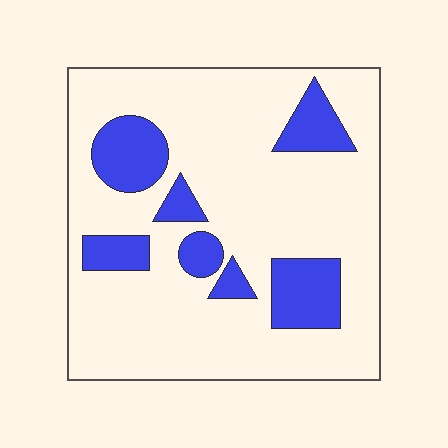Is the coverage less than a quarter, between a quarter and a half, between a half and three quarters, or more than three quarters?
Less than a quarter.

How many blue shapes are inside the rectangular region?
7.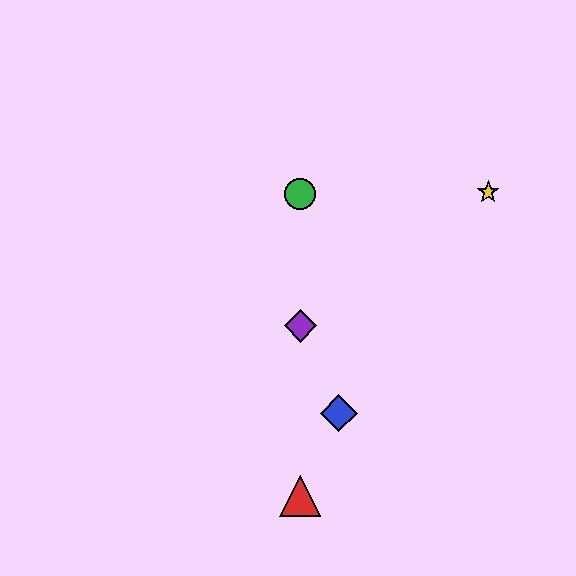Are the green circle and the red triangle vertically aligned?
Yes, both are at x≈300.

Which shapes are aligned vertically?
The red triangle, the green circle, the purple diamond are aligned vertically.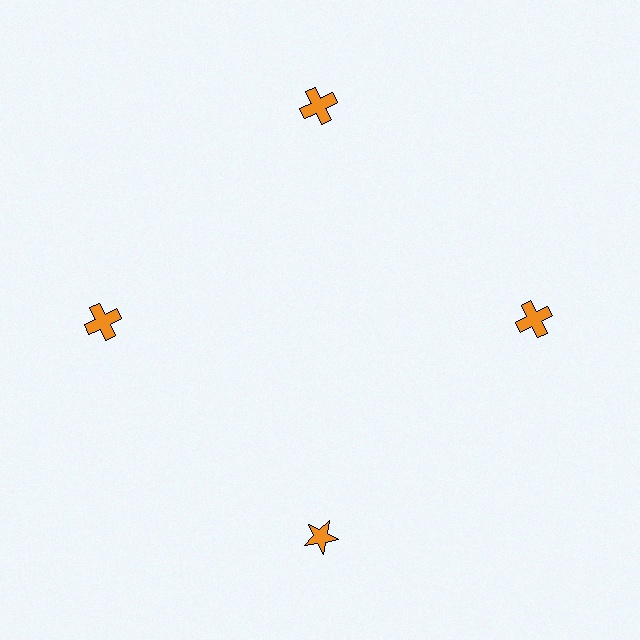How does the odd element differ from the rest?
It has a different shape: star instead of cross.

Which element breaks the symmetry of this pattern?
The orange star at roughly the 6 o'clock position breaks the symmetry. All other shapes are orange crosses.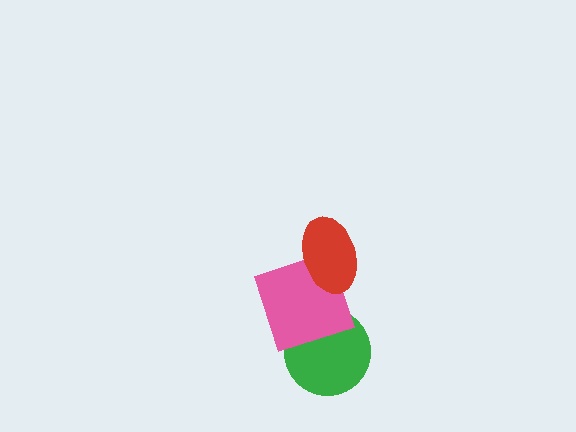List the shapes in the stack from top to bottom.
From top to bottom: the red ellipse, the pink square, the green circle.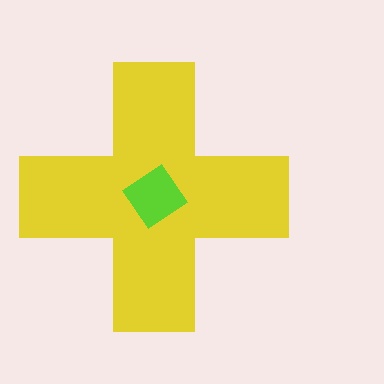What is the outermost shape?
The yellow cross.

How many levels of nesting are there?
2.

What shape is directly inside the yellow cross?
The lime diamond.